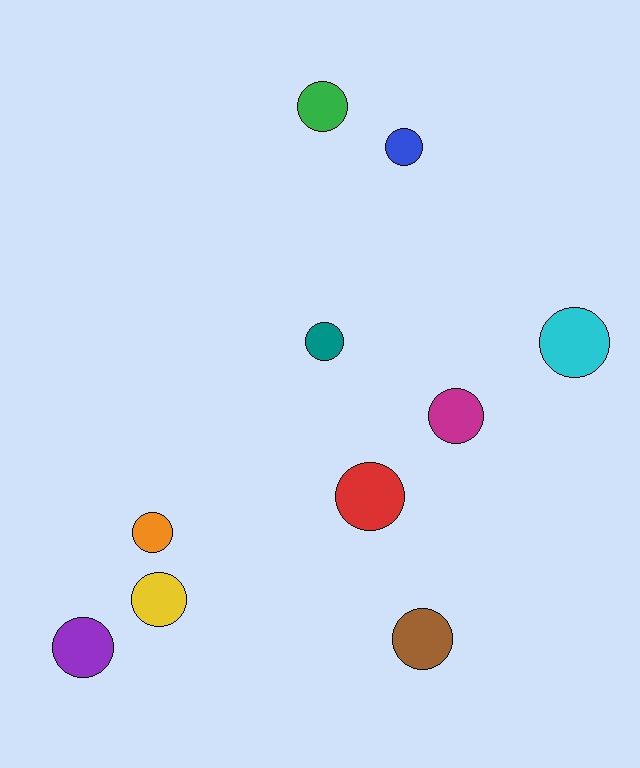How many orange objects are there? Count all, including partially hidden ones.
There is 1 orange object.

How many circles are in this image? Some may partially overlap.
There are 10 circles.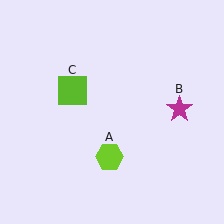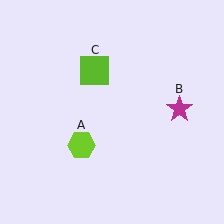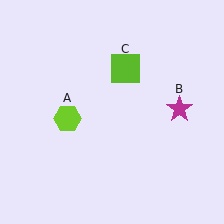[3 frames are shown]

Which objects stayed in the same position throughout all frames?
Magenta star (object B) remained stationary.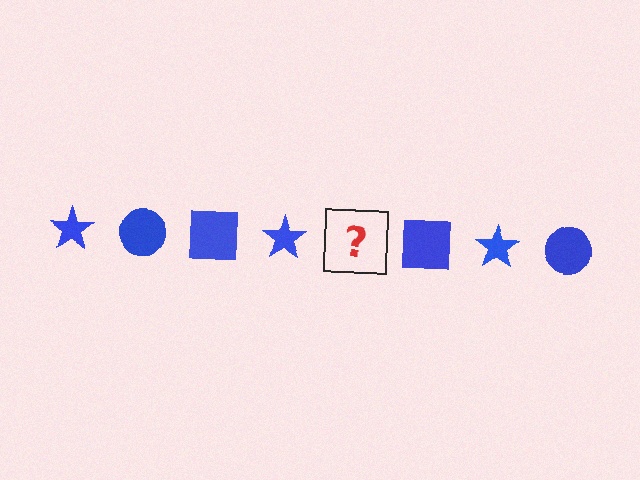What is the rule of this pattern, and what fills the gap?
The rule is that the pattern cycles through star, circle, square shapes in blue. The gap should be filled with a blue circle.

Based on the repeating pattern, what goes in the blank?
The blank should be a blue circle.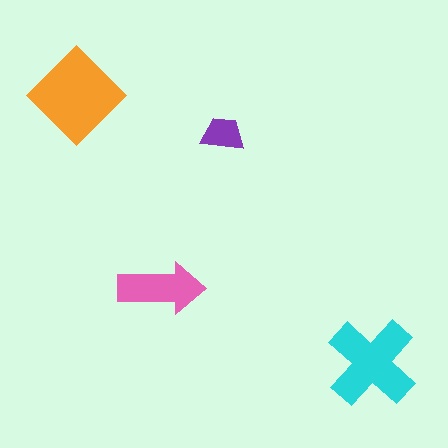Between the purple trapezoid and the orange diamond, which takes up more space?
The orange diamond.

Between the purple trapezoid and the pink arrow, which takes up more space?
The pink arrow.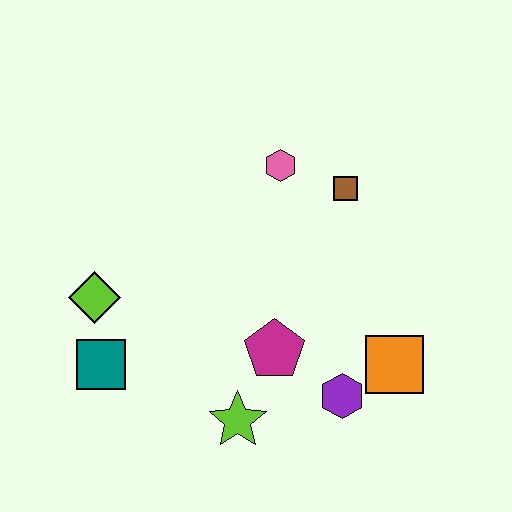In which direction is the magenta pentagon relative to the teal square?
The magenta pentagon is to the right of the teal square.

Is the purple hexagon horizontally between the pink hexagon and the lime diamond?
No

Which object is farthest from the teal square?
The brown square is farthest from the teal square.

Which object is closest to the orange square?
The purple hexagon is closest to the orange square.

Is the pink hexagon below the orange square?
No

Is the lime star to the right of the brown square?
No